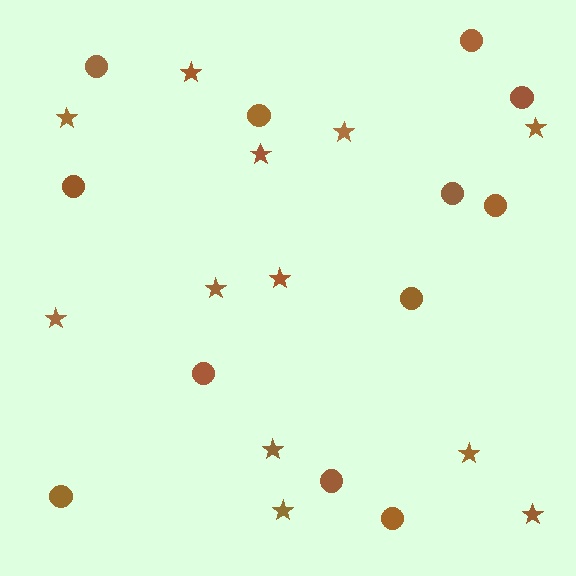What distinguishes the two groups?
There are 2 groups: one group of stars (12) and one group of circles (12).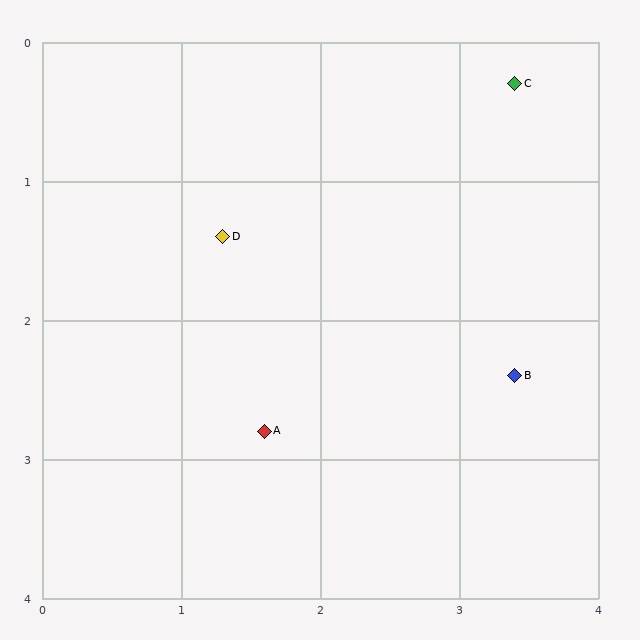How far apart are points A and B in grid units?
Points A and B are about 1.8 grid units apart.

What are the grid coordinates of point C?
Point C is at approximately (3.4, 0.3).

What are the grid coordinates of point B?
Point B is at approximately (3.4, 2.4).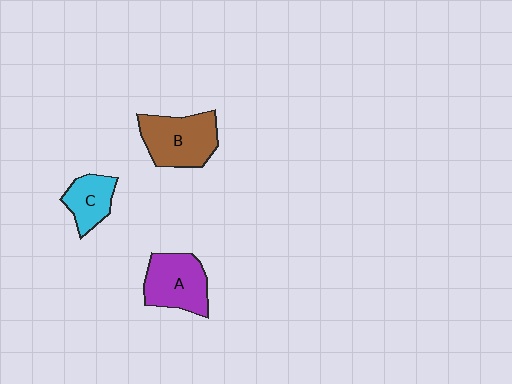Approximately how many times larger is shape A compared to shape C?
Approximately 1.5 times.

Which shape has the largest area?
Shape B (brown).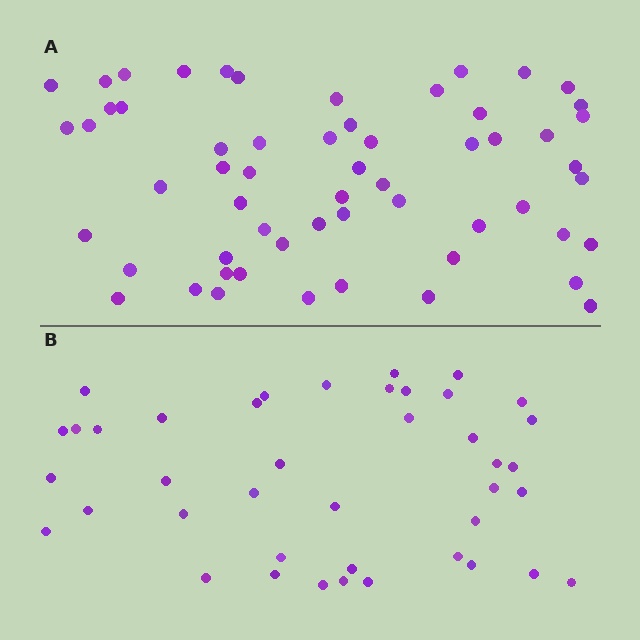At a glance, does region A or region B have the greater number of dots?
Region A (the top region) has more dots.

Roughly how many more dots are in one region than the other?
Region A has approximately 15 more dots than region B.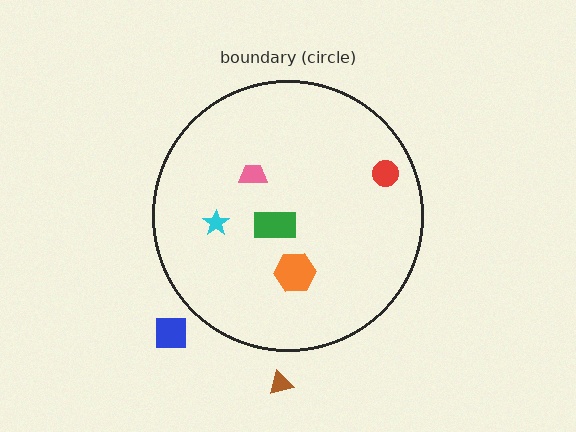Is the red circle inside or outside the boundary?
Inside.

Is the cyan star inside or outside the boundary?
Inside.